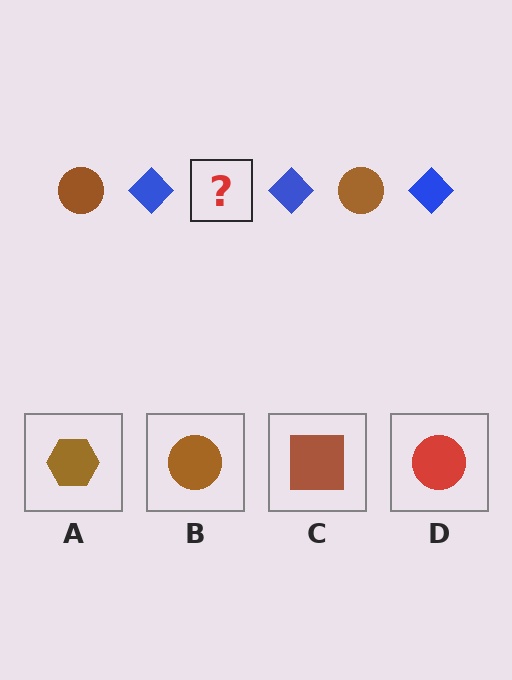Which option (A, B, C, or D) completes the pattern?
B.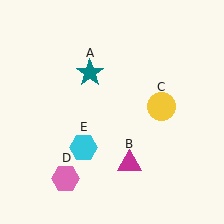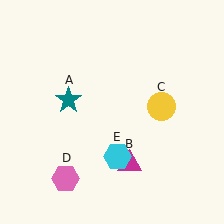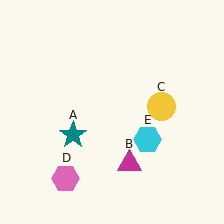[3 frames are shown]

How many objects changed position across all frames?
2 objects changed position: teal star (object A), cyan hexagon (object E).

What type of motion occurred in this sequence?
The teal star (object A), cyan hexagon (object E) rotated counterclockwise around the center of the scene.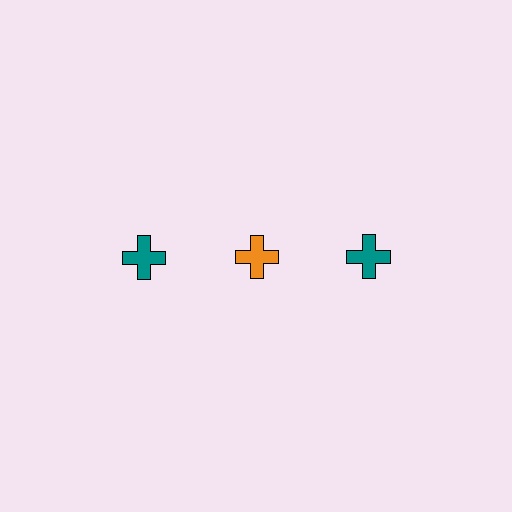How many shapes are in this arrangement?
There are 3 shapes arranged in a grid pattern.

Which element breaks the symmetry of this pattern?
The orange cross in the top row, second from left column breaks the symmetry. All other shapes are teal crosses.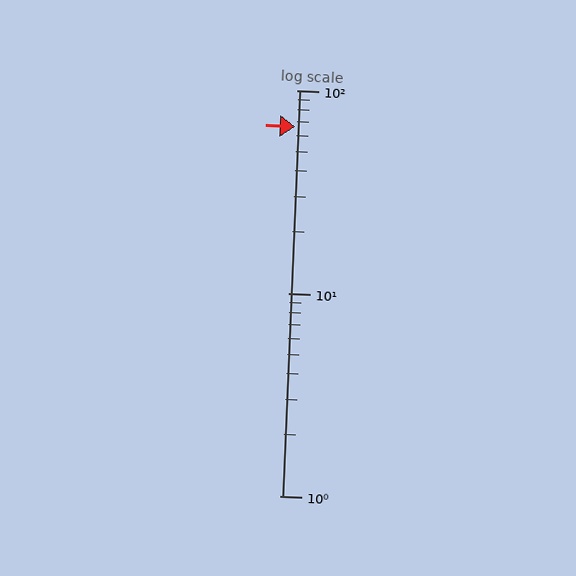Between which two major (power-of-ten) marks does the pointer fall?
The pointer is between 10 and 100.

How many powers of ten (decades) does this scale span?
The scale spans 2 decades, from 1 to 100.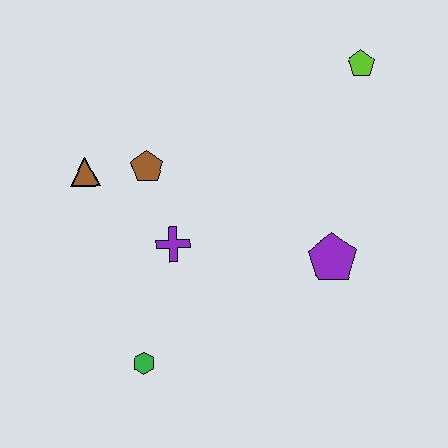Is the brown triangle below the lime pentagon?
Yes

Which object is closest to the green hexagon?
The purple cross is closest to the green hexagon.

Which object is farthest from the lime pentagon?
The green hexagon is farthest from the lime pentagon.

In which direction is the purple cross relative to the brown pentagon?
The purple cross is below the brown pentagon.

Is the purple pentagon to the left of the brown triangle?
No